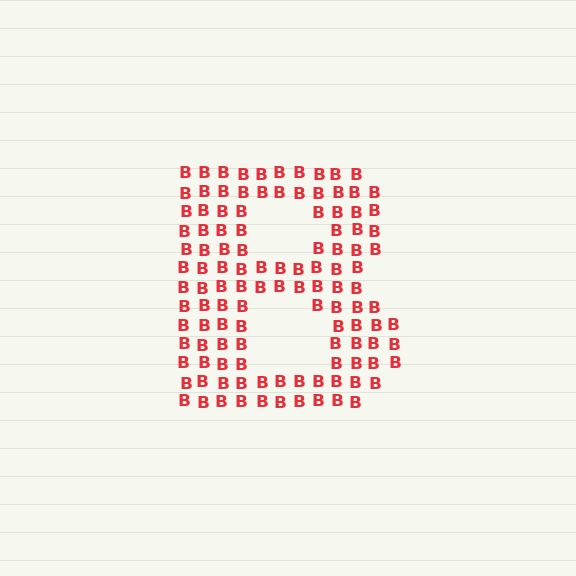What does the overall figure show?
The overall figure shows the letter B.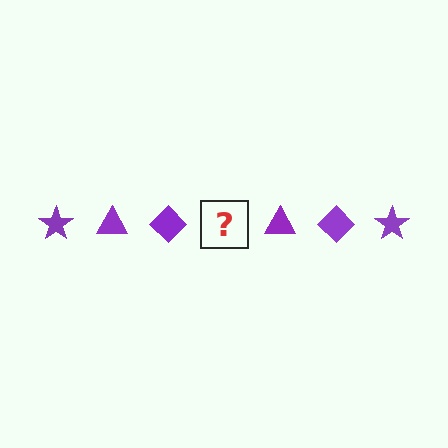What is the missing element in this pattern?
The missing element is a purple star.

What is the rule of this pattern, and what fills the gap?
The rule is that the pattern cycles through star, triangle, diamond shapes in purple. The gap should be filled with a purple star.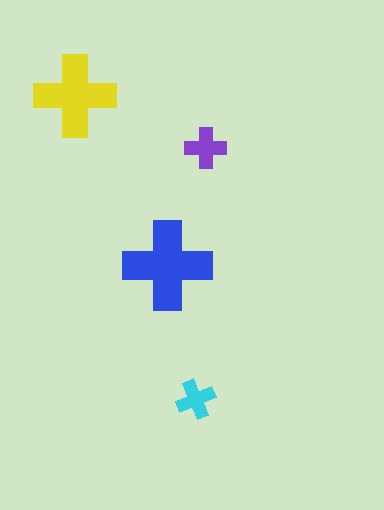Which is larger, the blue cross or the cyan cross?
The blue one.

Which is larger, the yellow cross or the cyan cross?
The yellow one.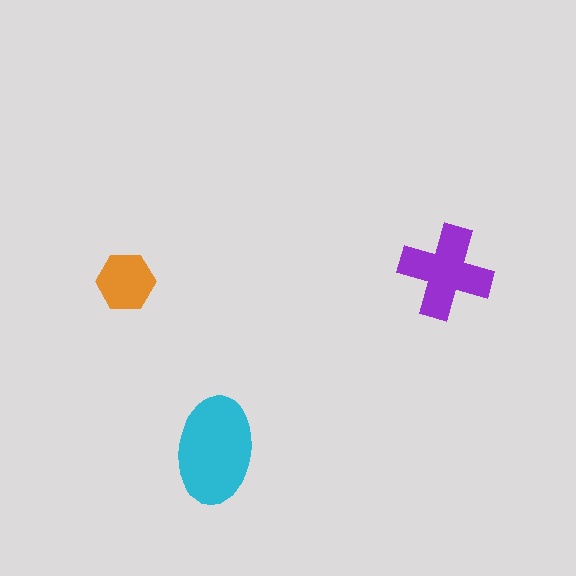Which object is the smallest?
The orange hexagon.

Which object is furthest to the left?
The orange hexagon is leftmost.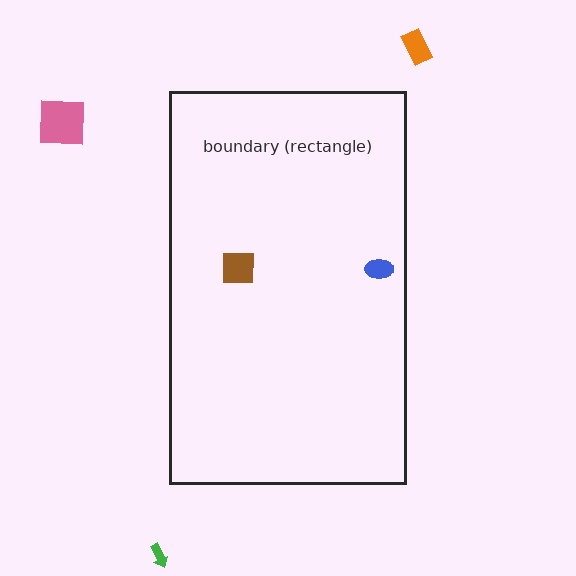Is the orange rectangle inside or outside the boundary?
Outside.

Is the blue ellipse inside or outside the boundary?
Inside.